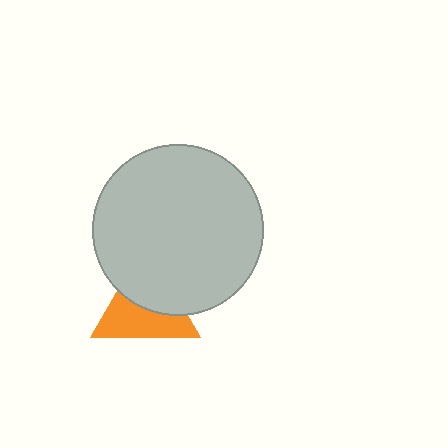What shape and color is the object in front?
The object in front is a light gray circle.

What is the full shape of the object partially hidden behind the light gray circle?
The partially hidden object is an orange triangle.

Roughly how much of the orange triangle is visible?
About half of it is visible (roughly 52%).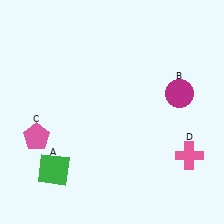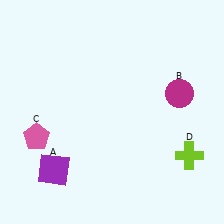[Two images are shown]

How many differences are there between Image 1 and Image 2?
There are 2 differences between the two images.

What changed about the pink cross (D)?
In Image 1, D is pink. In Image 2, it changed to lime.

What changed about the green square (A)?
In Image 1, A is green. In Image 2, it changed to purple.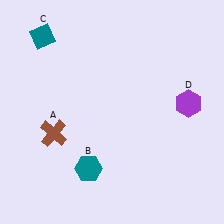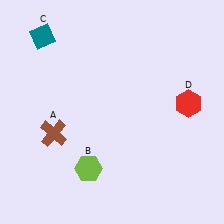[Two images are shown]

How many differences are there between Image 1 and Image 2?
There are 2 differences between the two images.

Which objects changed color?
B changed from teal to lime. D changed from purple to red.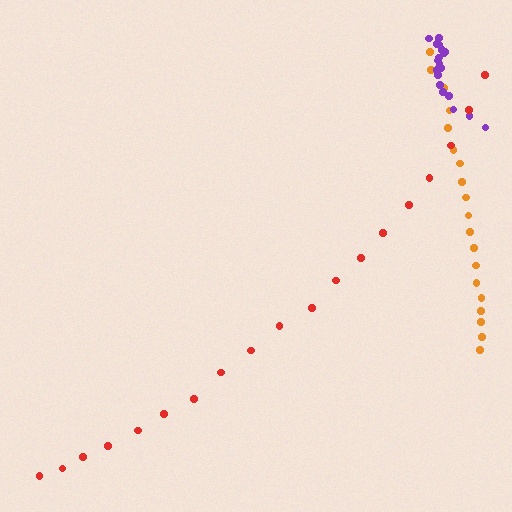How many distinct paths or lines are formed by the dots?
There are 3 distinct paths.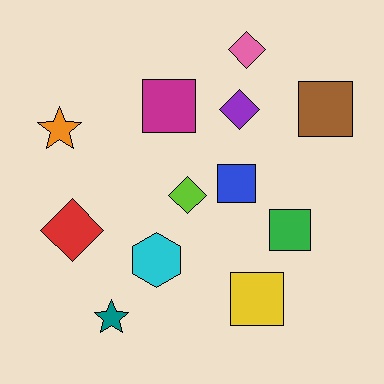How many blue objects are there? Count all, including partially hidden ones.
There is 1 blue object.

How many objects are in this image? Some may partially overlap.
There are 12 objects.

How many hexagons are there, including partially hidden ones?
There is 1 hexagon.